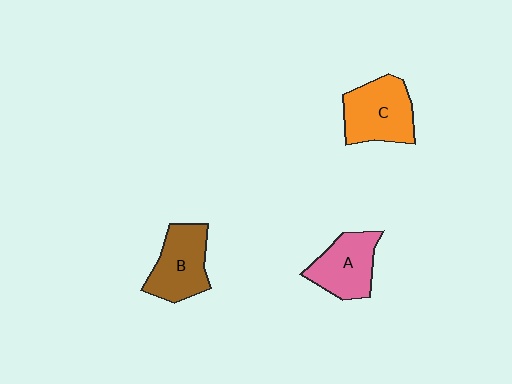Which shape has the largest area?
Shape C (orange).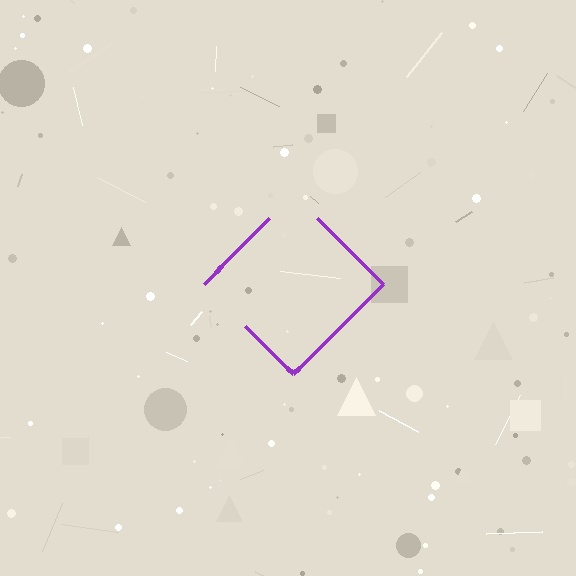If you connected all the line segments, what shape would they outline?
They would outline a diamond.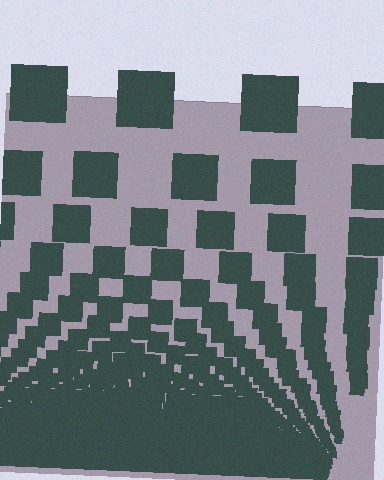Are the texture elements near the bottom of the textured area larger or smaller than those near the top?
Smaller. The gradient is inverted — elements near the bottom are smaller and denser.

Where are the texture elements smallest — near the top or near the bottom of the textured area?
Near the bottom.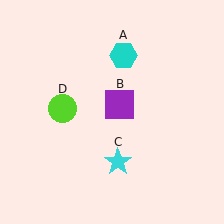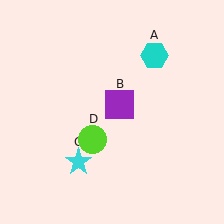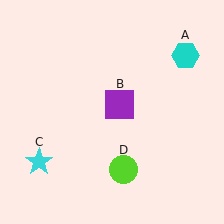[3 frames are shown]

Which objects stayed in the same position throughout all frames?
Purple square (object B) remained stationary.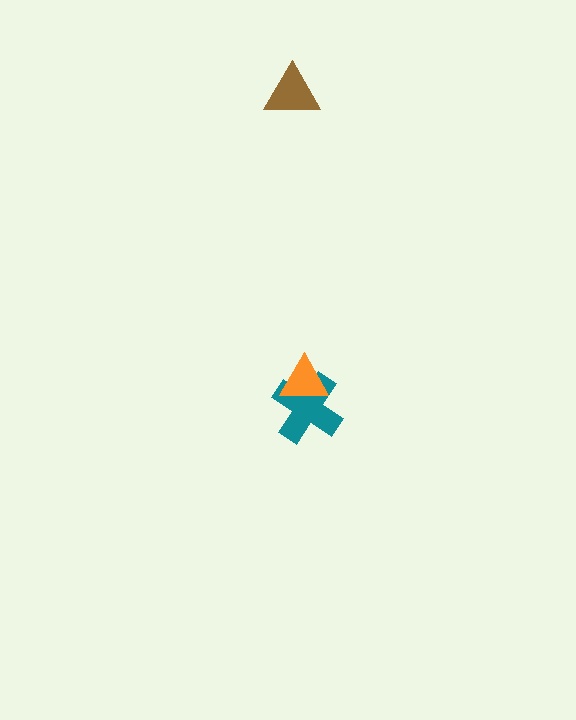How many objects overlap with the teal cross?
1 object overlaps with the teal cross.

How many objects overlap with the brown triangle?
0 objects overlap with the brown triangle.